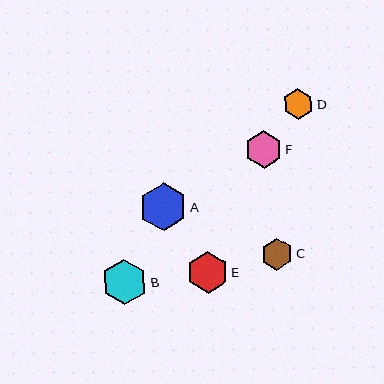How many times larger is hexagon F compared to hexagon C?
Hexagon F is approximately 1.2 times the size of hexagon C.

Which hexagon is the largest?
Hexagon A is the largest with a size of approximately 48 pixels.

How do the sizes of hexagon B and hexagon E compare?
Hexagon B and hexagon E are approximately the same size.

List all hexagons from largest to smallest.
From largest to smallest: A, B, E, F, C, D.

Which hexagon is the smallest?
Hexagon D is the smallest with a size of approximately 30 pixels.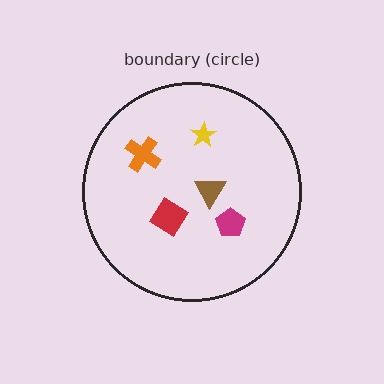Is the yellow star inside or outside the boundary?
Inside.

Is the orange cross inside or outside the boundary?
Inside.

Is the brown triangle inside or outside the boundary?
Inside.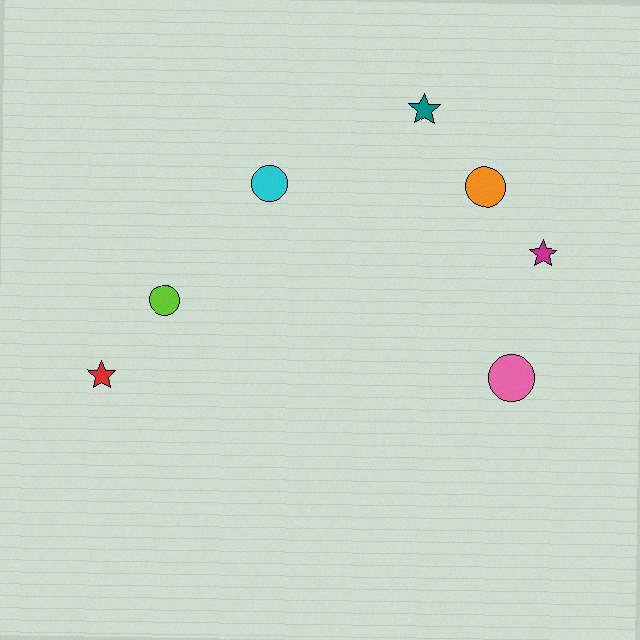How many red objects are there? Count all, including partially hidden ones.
There is 1 red object.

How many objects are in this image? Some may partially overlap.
There are 7 objects.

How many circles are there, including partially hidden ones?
There are 4 circles.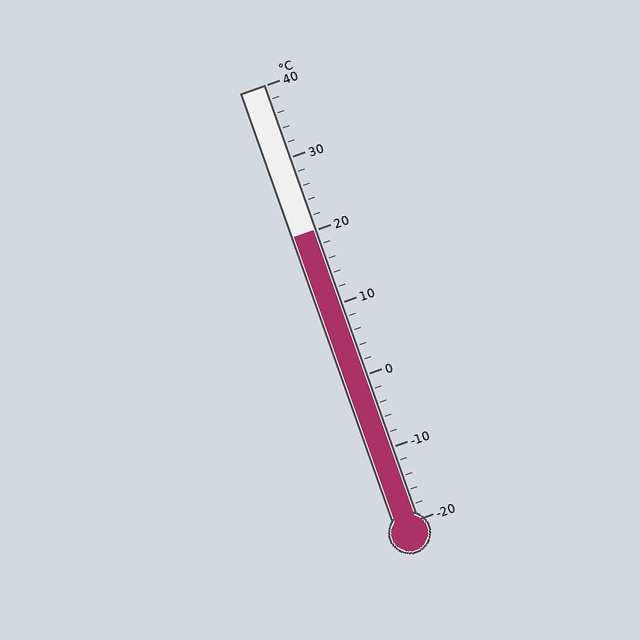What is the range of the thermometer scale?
The thermometer scale ranges from -20°C to 40°C.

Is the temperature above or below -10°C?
The temperature is above -10°C.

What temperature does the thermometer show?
The thermometer shows approximately 20°C.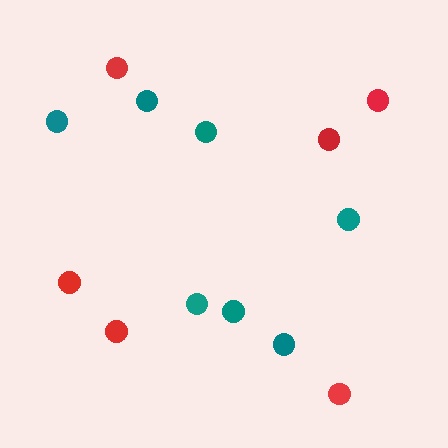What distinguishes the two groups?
There are 2 groups: one group of teal circles (7) and one group of red circles (6).